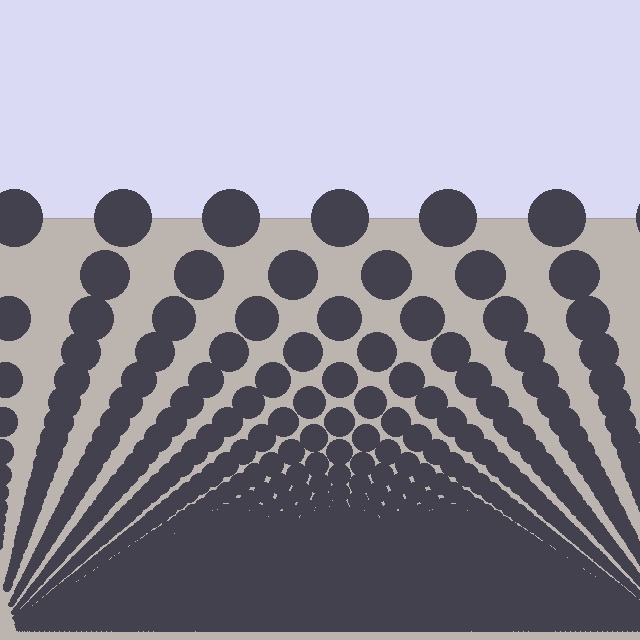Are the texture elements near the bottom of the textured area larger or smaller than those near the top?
Smaller. The gradient is inverted — elements near the bottom are smaller and denser.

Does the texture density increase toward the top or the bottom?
Density increases toward the bottom.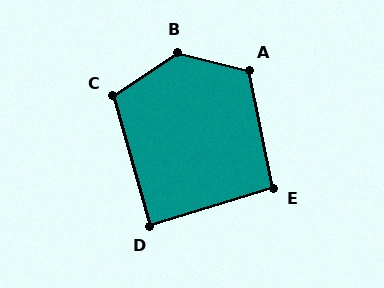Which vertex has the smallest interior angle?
D, at approximately 89 degrees.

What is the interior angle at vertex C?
Approximately 108 degrees (obtuse).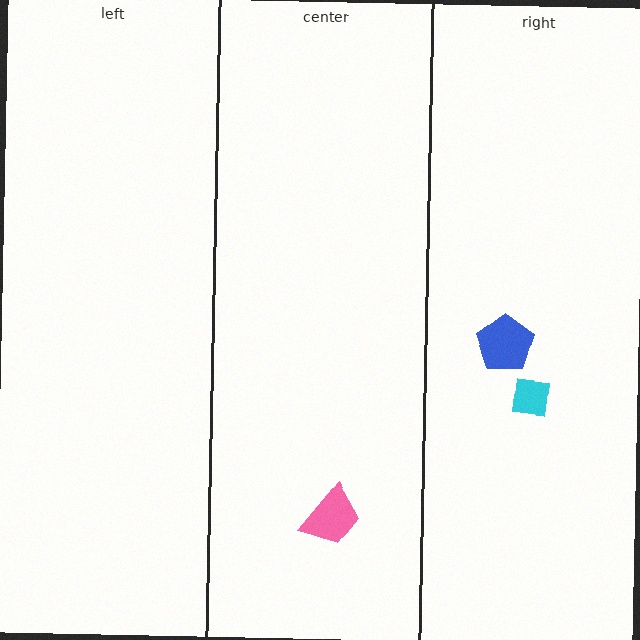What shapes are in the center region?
The pink trapezoid.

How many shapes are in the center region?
1.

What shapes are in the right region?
The blue pentagon, the cyan square.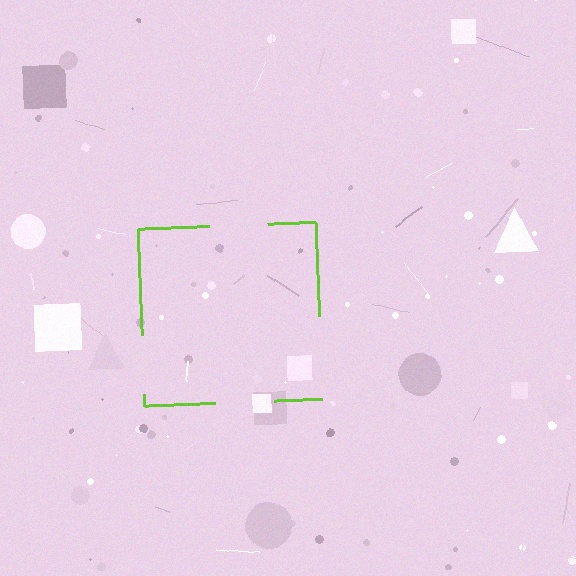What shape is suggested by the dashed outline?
The dashed outline suggests a square.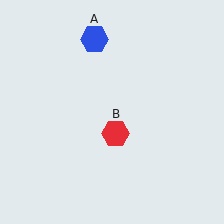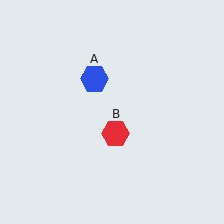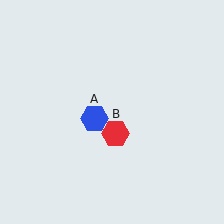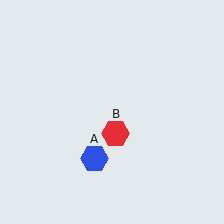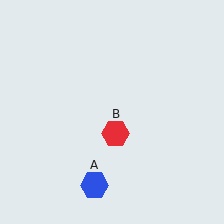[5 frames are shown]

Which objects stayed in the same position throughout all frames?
Red hexagon (object B) remained stationary.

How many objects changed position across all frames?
1 object changed position: blue hexagon (object A).